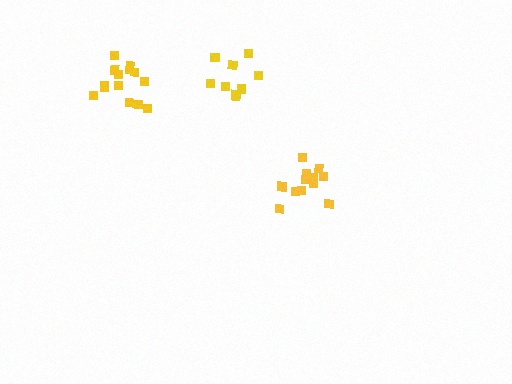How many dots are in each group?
Group 1: 12 dots, Group 2: 14 dots, Group 3: 9 dots (35 total).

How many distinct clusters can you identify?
There are 3 distinct clusters.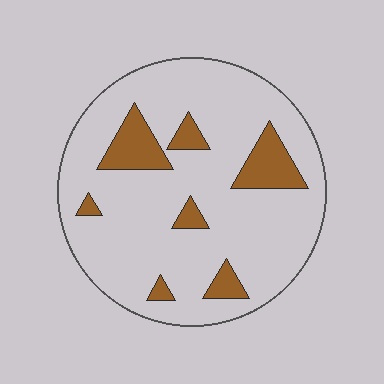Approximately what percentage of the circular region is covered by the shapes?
Approximately 15%.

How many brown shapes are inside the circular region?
7.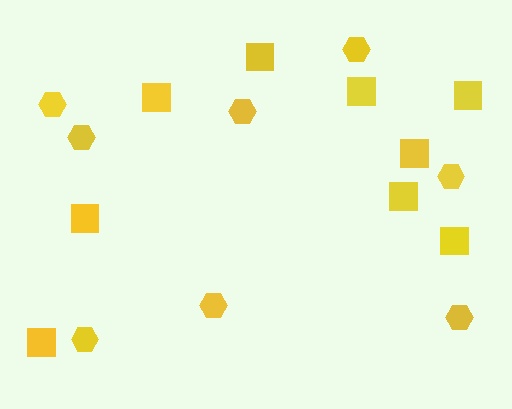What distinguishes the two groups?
There are 2 groups: one group of squares (9) and one group of hexagons (8).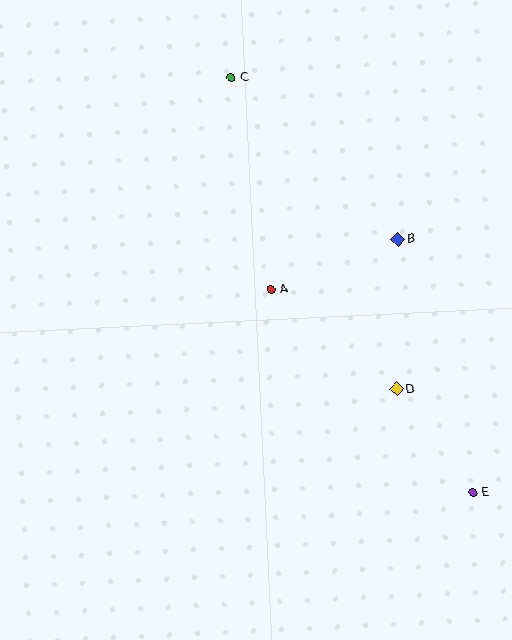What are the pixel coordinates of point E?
Point E is at (473, 493).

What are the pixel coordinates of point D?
Point D is at (397, 389).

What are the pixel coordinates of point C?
Point C is at (231, 78).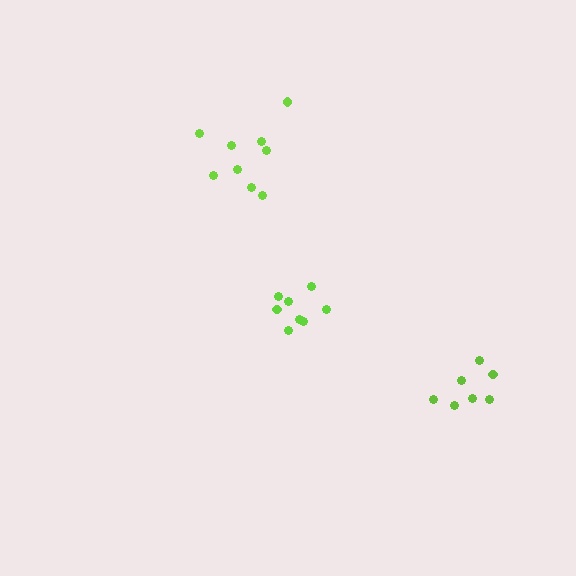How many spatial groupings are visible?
There are 3 spatial groupings.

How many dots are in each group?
Group 1: 8 dots, Group 2: 7 dots, Group 3: 9 dots (24 total).